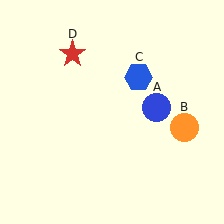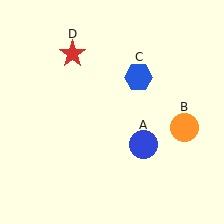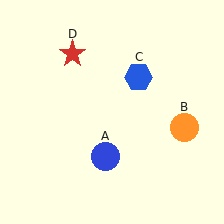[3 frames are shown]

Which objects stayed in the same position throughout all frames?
Orange circle (object B) and blue hexagon (object C) and red star (object D) remained stationary.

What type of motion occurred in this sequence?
The blue circle (object A) rotated clockwise around the center of the scene.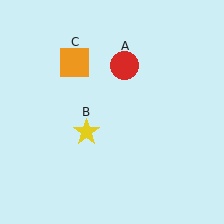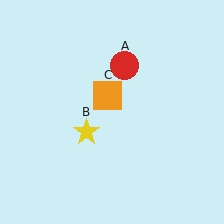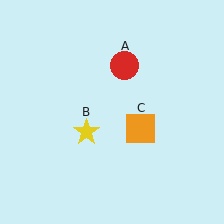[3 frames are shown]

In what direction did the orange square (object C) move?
The orange square (object C) moved down and to the right.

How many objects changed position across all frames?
1 object changed position: orange square (object C).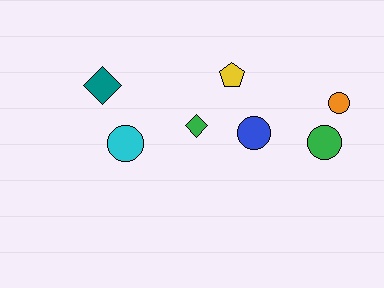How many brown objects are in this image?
There are no brown objects.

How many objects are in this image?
There are 7 objects.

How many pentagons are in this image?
There is 1 pentagon.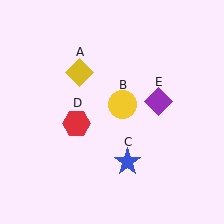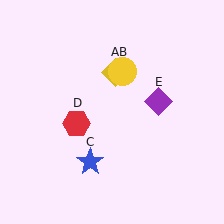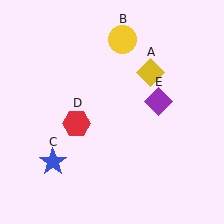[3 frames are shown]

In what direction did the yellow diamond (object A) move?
The yellow diamond (object A) moved right.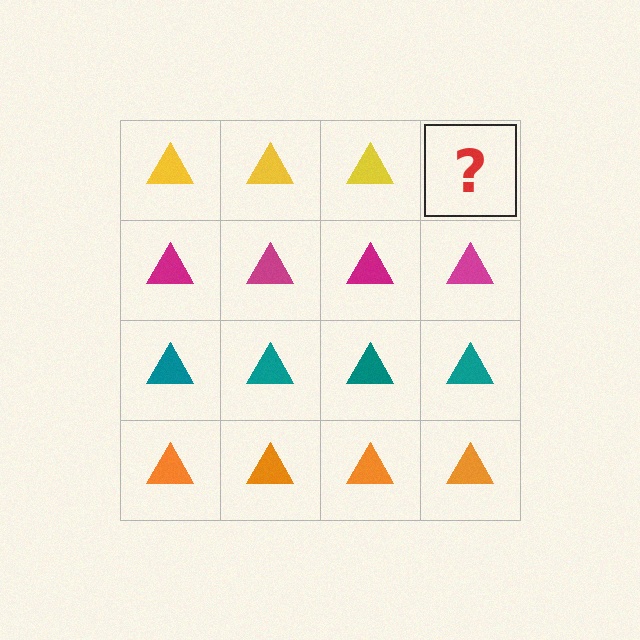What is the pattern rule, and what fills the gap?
The rule is that each row has a consistent color. The gap should be filled with a yellow triangle.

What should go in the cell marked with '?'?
The missing cell should contain a yellow triangle.